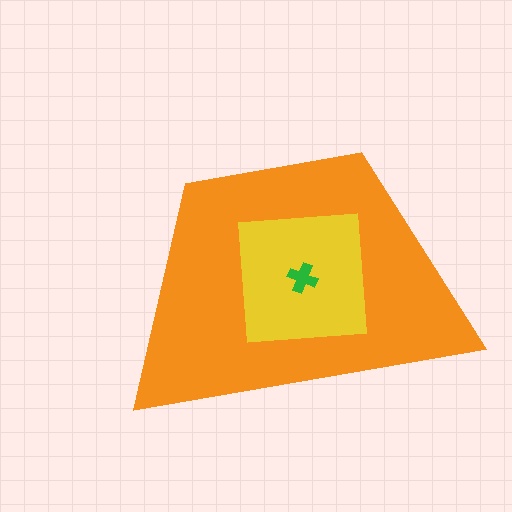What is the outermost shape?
The orange trapezoid.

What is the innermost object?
The green cross.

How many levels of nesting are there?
3.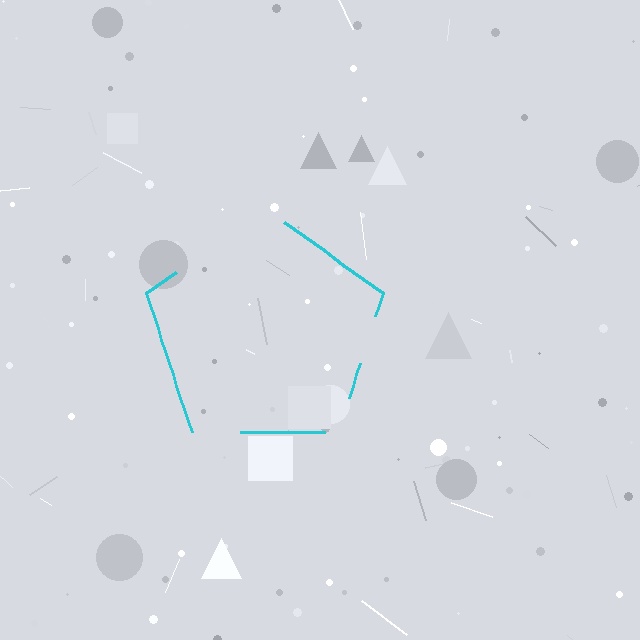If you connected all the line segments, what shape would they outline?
They would outline a pentagon.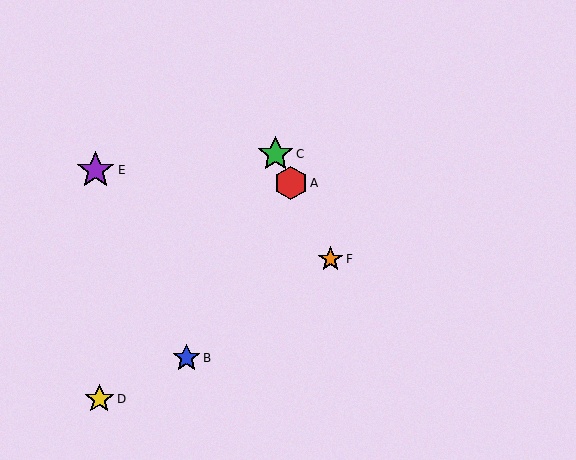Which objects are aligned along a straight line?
Objects A, C, F are aligned along a straight line.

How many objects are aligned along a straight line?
3 objects (A, C, F) are aligned along a straight line.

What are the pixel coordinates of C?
Object C is at (275, 154).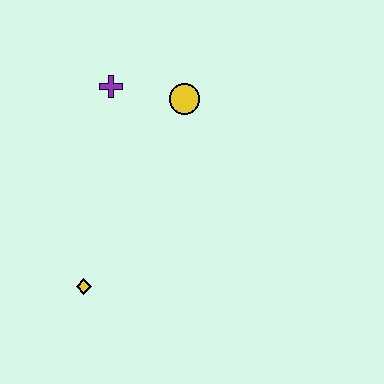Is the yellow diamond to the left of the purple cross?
Yes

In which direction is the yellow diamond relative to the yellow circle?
The yellow diamond is below the yellow circle.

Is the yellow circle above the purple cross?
No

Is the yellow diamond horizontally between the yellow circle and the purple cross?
No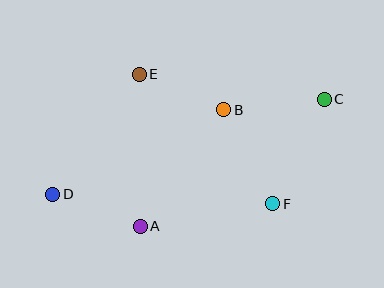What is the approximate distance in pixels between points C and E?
The distance between C and E is approximately 187 pixels.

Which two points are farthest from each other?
Points C and D are farthest from each other.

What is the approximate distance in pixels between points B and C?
The distance between B and C is approximately 101 pixels.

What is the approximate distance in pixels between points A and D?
The distance between A and D is approximately 93 pixels.